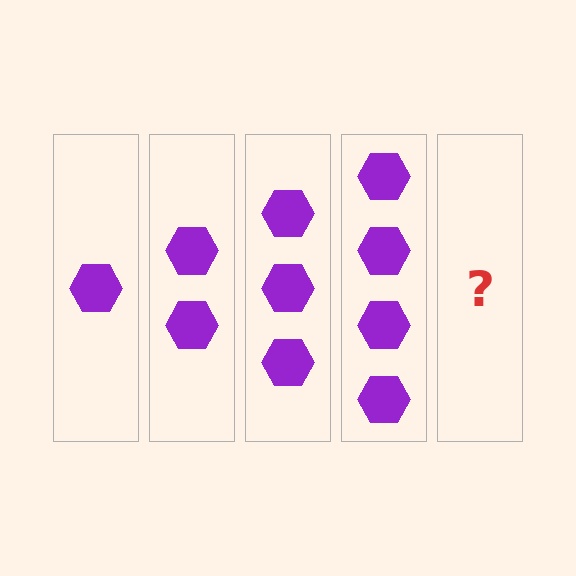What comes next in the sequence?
The next element should be 5 hexagons.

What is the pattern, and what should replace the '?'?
The pattern is that each step adds one more hexagon. The '?' should be 5 hexagons.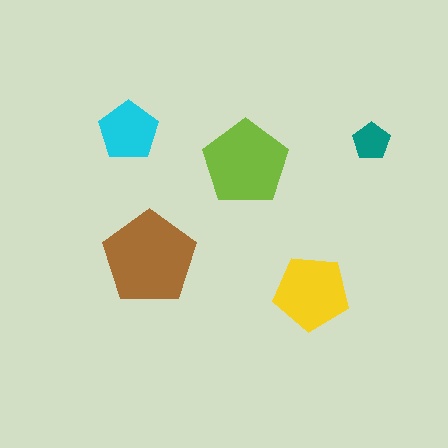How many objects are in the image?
There are 5 objects in the image.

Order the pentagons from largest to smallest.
the brown one, the lime one, the yellow one, the cyan one, the teal one.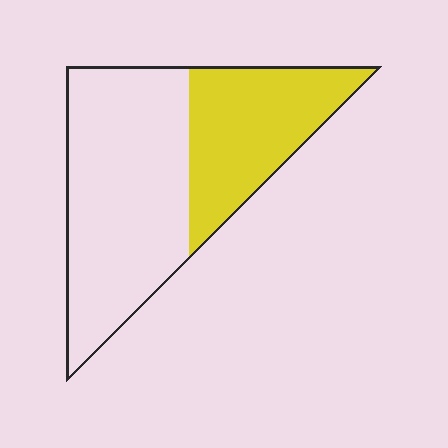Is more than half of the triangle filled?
No.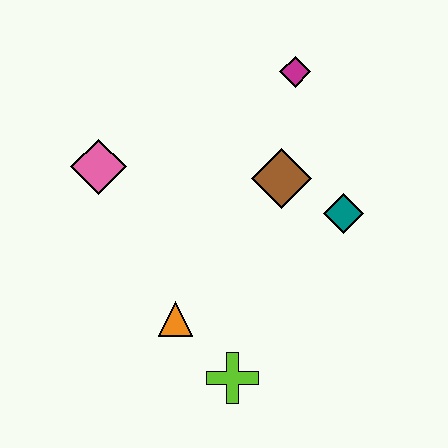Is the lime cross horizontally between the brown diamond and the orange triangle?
Yes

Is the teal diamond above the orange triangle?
Yes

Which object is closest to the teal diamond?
The brown diamond is closest to the teal diamond.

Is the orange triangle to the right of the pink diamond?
Yes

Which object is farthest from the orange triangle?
The magenta diamond is farthest from the orange triangle.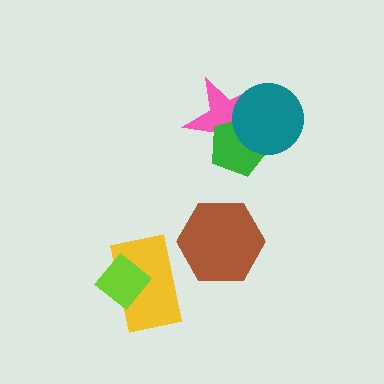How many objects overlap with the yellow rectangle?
1 object overlaps with the yellow rectangle.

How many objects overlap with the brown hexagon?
0 objects overlap with the brown hexagon.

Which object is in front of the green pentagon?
The teal circle is in front of the green pentagon.